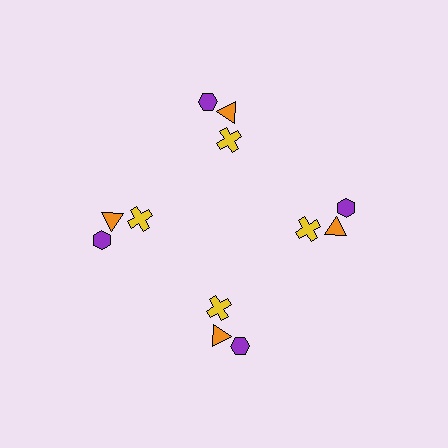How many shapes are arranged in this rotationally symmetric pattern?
There are 12 shapes, arranged in 4 groups of 3.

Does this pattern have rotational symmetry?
Yes, this pattern has 4-fold rotational symmetry. It looks the same after rotating 90 degrees around the center.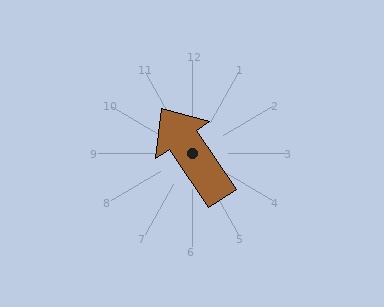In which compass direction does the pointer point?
Northwest.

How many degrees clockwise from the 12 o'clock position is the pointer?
Approximately 326 degrees.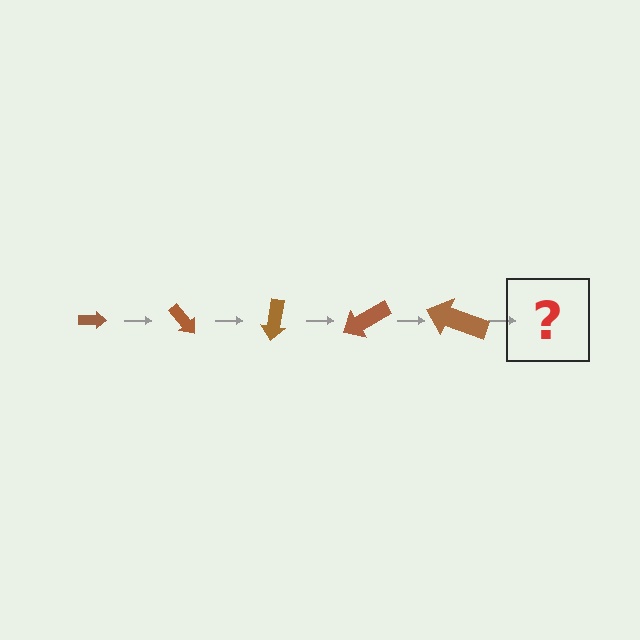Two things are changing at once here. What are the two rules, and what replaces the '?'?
The two rules are that the arrow grows larger each step and it rotates 50 degrees each step. The '?' should be an arrow, larger than the previous one and rotated 250 degrees from the start.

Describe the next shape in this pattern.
It should be an arrow, larger than the previous one and rotated 250 degrees from the start.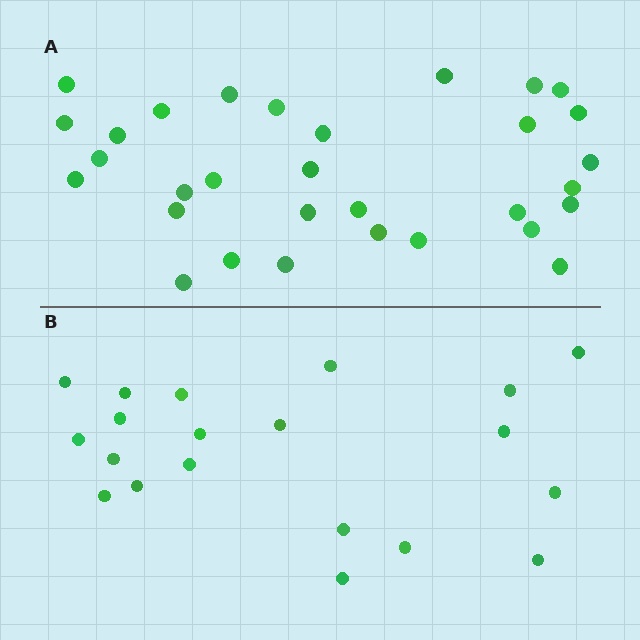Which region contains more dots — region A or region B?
Region A (the top region) has more dots.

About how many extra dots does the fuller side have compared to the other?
Region A has roughly 12 or so more dots than region B.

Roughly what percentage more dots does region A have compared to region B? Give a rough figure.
About 55% more.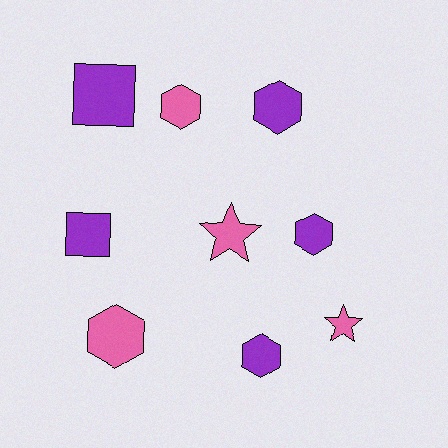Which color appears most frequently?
Purple, with 5 objects.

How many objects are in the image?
There are 9 objects.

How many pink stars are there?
There are 2 pink stars.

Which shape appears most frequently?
Hexagon, with 5 objects.